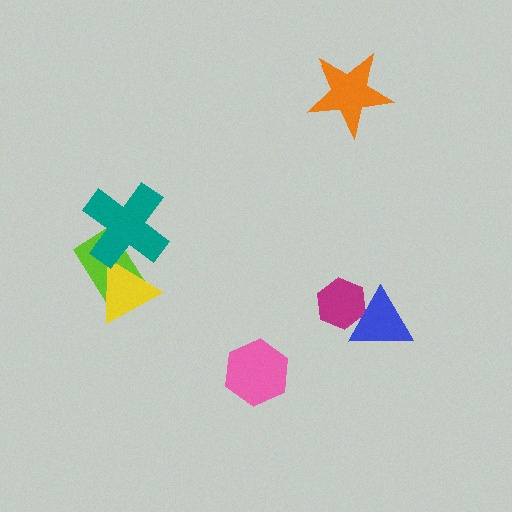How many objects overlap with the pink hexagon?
0 objects overlap with the pink hexagon.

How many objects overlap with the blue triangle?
1 object overlaps with the blue triangle.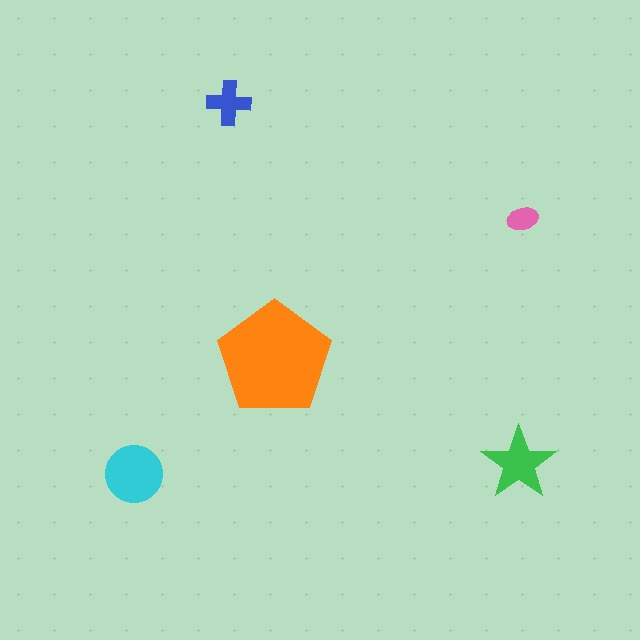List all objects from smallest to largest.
The pink ellipse, the blue cross, the green star, the cyan circle, the orange pentagon.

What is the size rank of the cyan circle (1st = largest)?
2nd.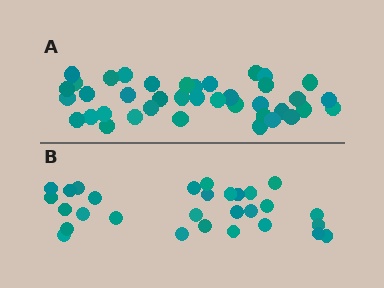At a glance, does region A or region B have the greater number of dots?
Region A (the top region) has more dots.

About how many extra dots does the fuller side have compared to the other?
Region A has roughly 10 or so more dots than region B.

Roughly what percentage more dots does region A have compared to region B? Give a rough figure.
About 35% more.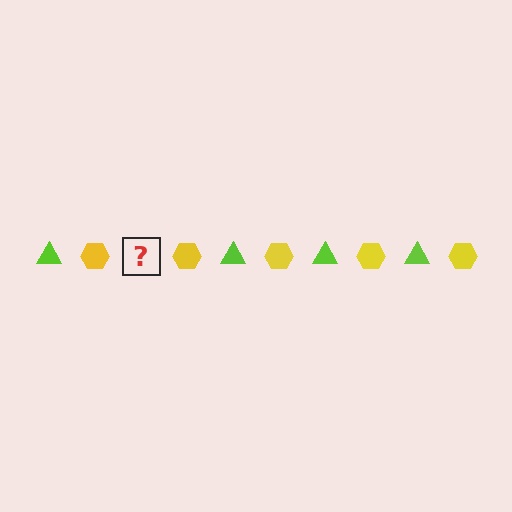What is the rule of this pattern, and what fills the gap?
The rule is that the pattern alternates between lime triangle and yellow hexagon. The gap should be filled with a lime triangle.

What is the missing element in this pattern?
The missing element is a lime triangle.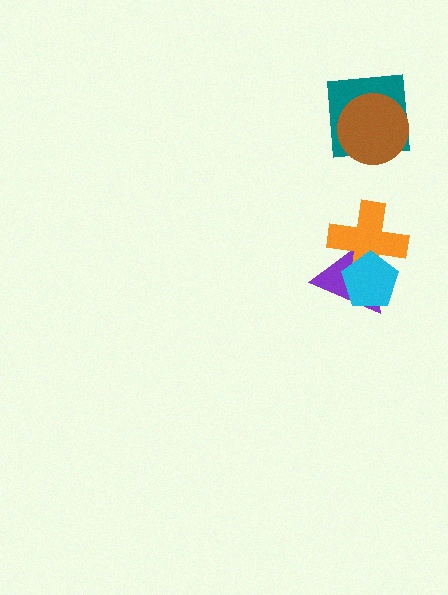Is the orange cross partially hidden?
Yes, it is partially covered by another shape.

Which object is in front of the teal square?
The brown circle is in front of the teal square.